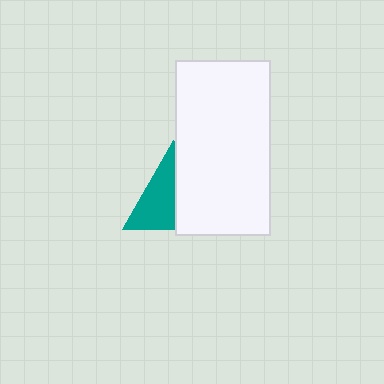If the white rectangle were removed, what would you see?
You would see the complete teal triangle.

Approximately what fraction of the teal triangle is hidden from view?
Roughly 46% of the teal triangle is hidden behind the white rectangle.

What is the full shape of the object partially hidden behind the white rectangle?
The partially hidden object is a teal triangle.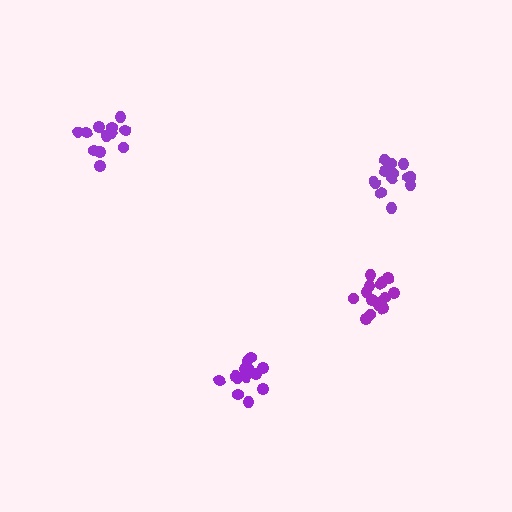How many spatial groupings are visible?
There are 4 spatial groupings.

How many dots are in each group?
Group 1: 15 dots, Group 2: 14 dots, Group 3: 14 dots, Group 4: 14 dots (57 total).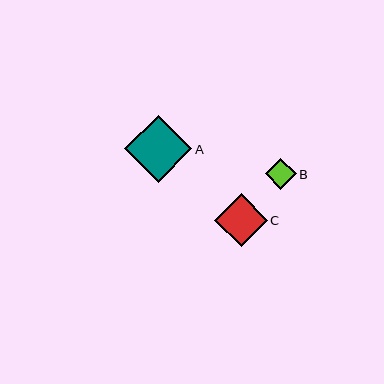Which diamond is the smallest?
Diamond B is the smallest with a size of approximately 31 pixels.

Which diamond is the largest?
Diamond A is the largest with a size of approximately 67 pixels.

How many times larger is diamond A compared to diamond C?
Diamond A is approximately 1.3 times the size of diamond C.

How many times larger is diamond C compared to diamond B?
Diamond C is approximately 1.7 times the size of diamond B.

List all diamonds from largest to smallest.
From largest to smallest: A, C, B.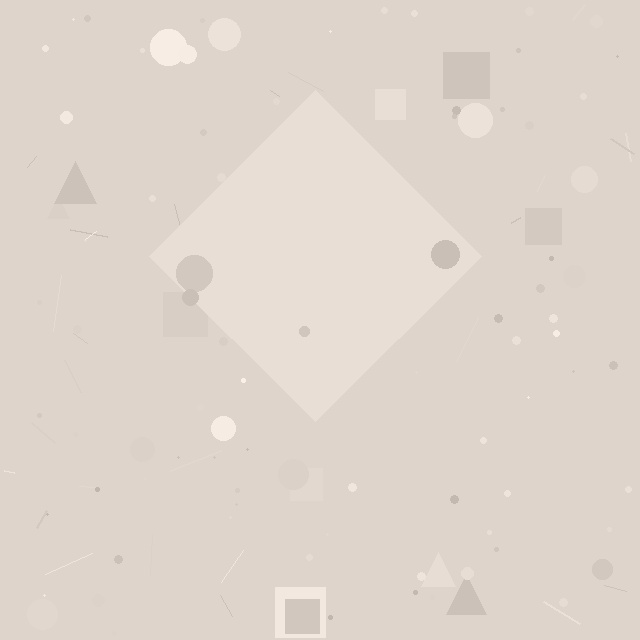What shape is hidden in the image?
A diamond is hidden in the image.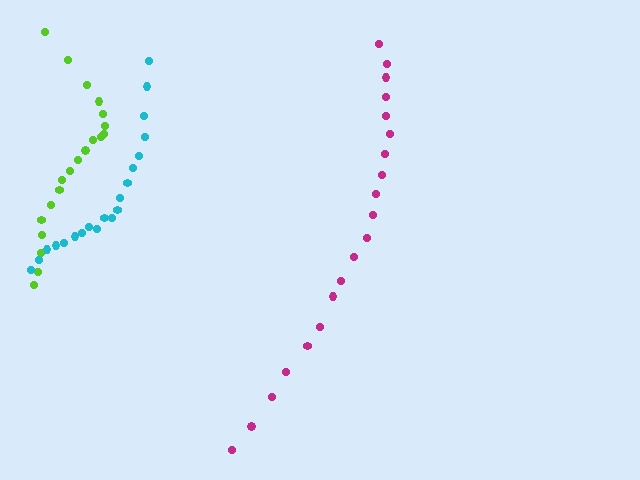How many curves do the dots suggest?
There are 3 distinct paths.